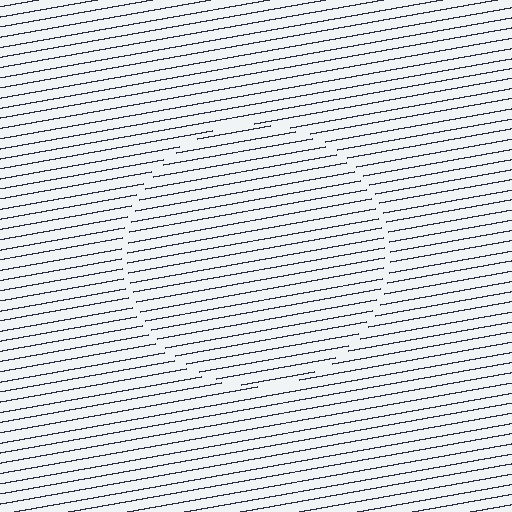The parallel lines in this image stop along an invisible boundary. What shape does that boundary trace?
An illusory circle. The interior of the shape contains the same grating, shifted by half a period — the contour is defined by the phase discontinuity where line-ends from the inner and outer gratings abut.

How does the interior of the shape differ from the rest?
The interior of the shape contains the same grating, shifted by half a period — the contour is defined by the phase discontinuity where line-ends from the inner and outer gratings abut.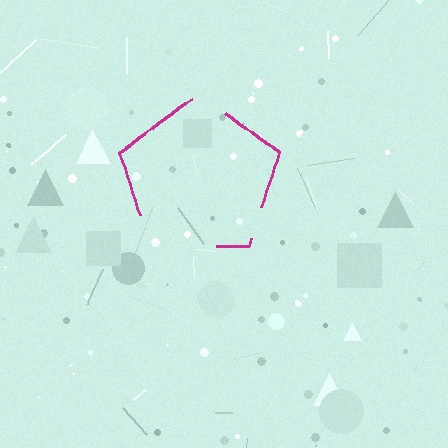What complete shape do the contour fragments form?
The contour fragments form a pentagon.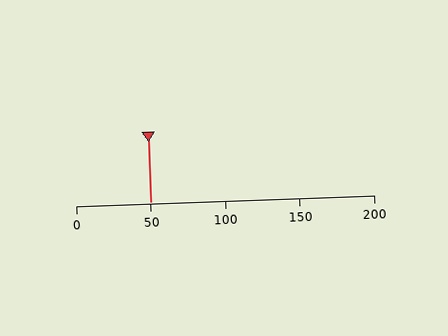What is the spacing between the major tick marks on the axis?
The major ticks are spaced 50 apart.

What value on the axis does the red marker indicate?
The marker indicates approximately 50.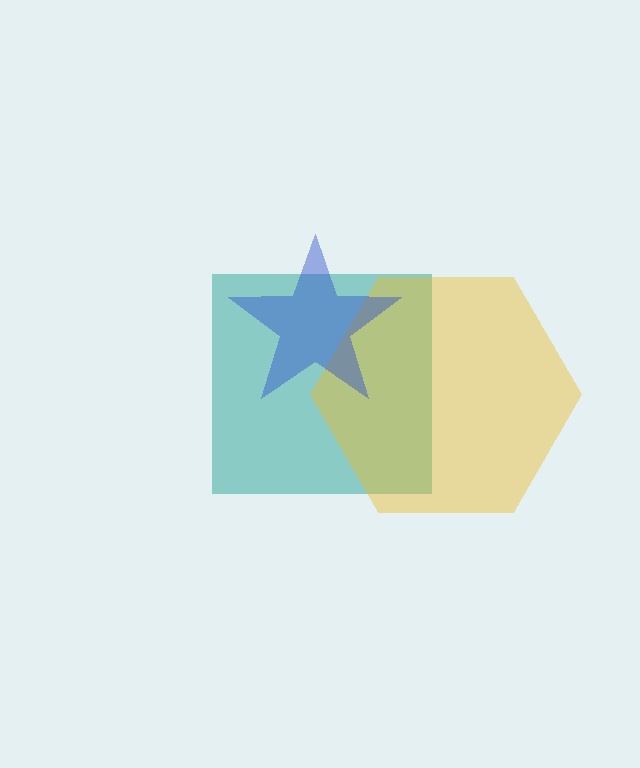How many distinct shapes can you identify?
There are 3 distinct shapes: a teal square, a yellow hexagon, a blue star.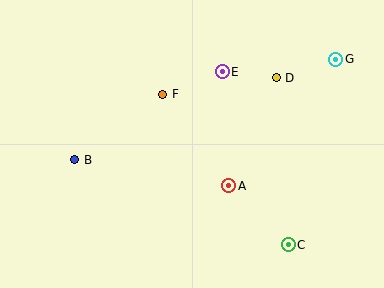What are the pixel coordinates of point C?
Point C is at (288, 245).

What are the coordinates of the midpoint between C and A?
The midpoint between C and A is at (259, 215).